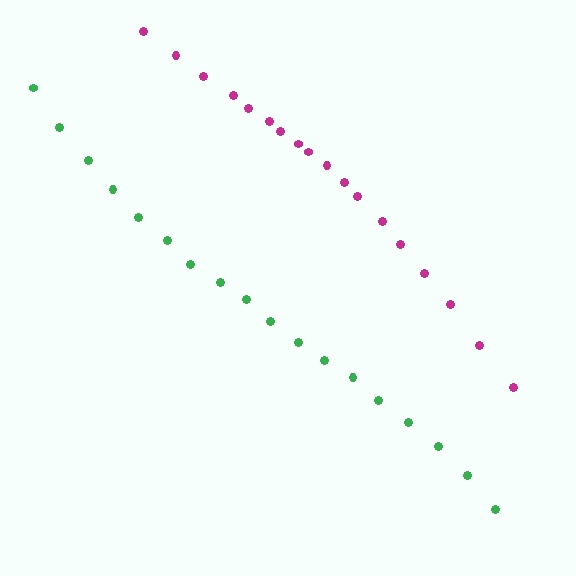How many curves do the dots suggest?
There are 2 distinct paths.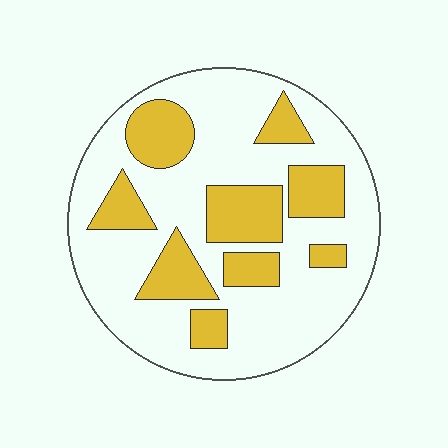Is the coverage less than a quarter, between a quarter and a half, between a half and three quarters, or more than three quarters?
Between a quarter and a half.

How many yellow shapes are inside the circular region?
9.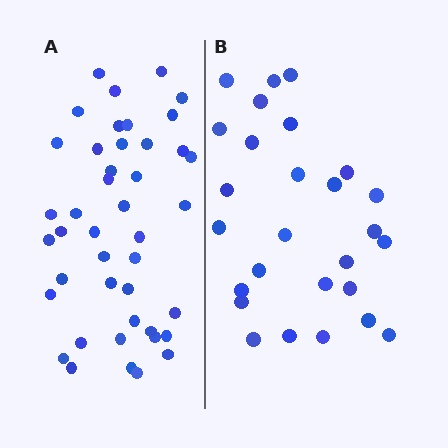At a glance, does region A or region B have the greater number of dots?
Region A (the left region) has more dots.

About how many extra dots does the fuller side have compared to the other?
Region A has approximately 15 more dots than region B.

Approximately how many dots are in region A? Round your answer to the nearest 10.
About 40 dots. (The exact count is 43, which rounds to 40.)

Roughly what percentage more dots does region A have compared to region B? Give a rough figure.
About 60% more.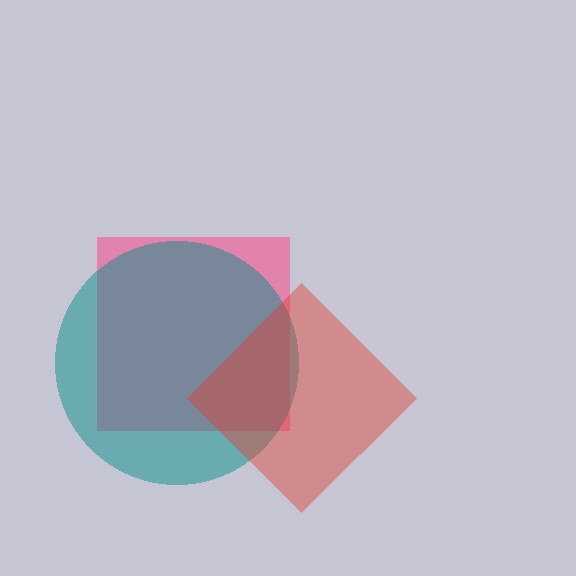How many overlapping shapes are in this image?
There are 3 overlapping shapes in the image.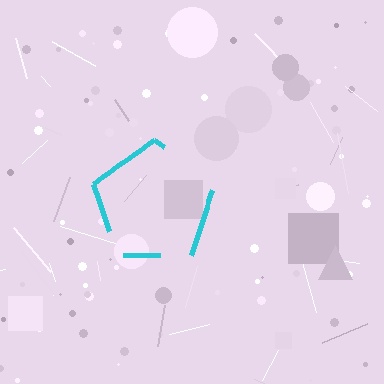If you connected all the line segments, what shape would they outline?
They would outline a pentagon.